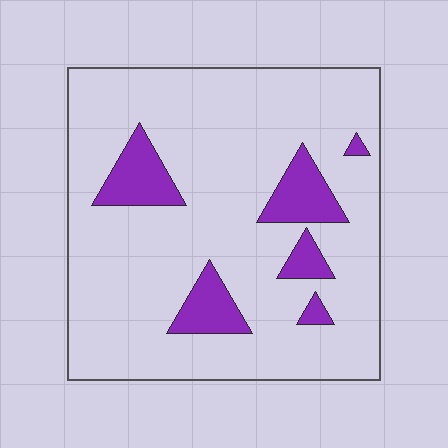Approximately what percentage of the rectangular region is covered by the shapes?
Approximately 15%.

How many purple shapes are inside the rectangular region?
6.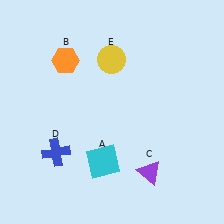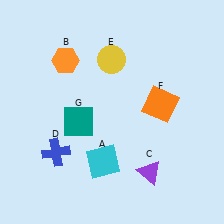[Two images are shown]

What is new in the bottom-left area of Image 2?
A teal square (G) was added in the bottom-left area of Image 2.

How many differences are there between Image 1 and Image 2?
There are 2 differences between the two images.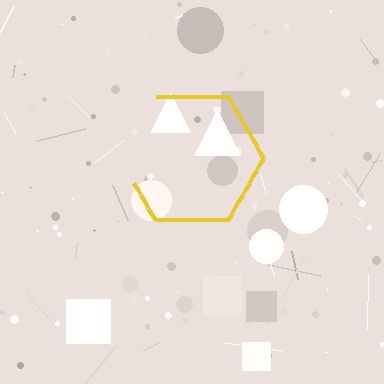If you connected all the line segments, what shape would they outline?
They would outline a hexagon.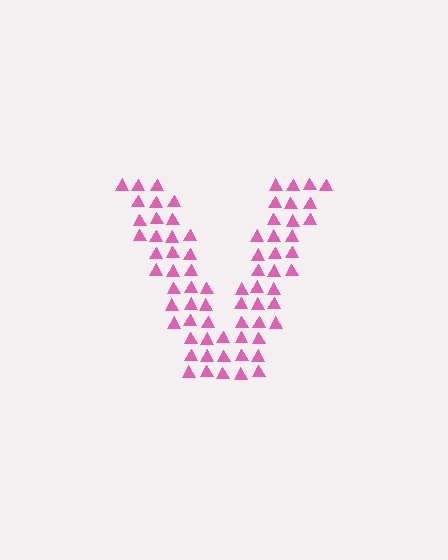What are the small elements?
The small elements are triangles.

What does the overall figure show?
The overall figure shows the letter V.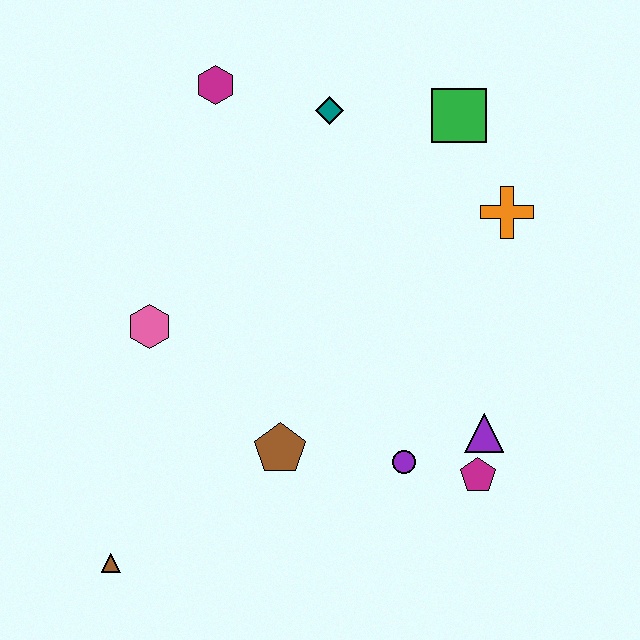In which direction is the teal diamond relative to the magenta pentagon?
The teal diamond is above the magenta pentagon.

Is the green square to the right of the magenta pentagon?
No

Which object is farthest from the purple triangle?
The magenta hexagon is farthest from the purple triangle.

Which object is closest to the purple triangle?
The magenta pentagon is closest to the purple triangle.